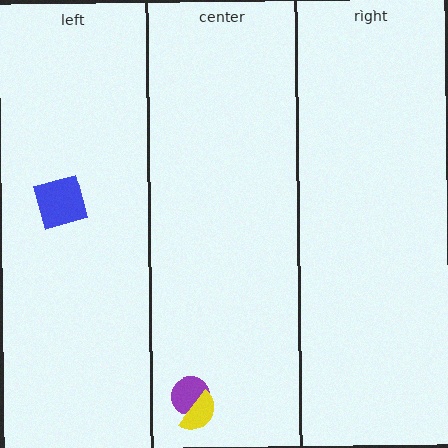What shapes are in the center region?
The purple circle, the yellow semicircle.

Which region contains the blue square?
The left region.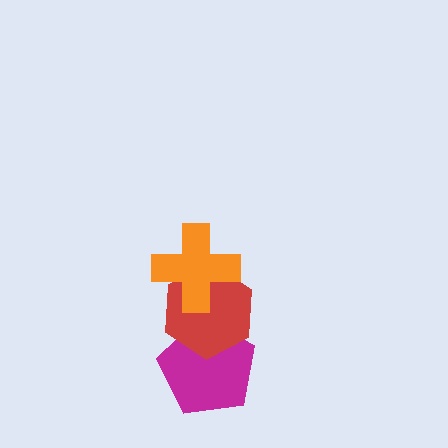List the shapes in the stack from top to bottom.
From top to bottom: the orange cross, the red hexagon, the magenta pentagon.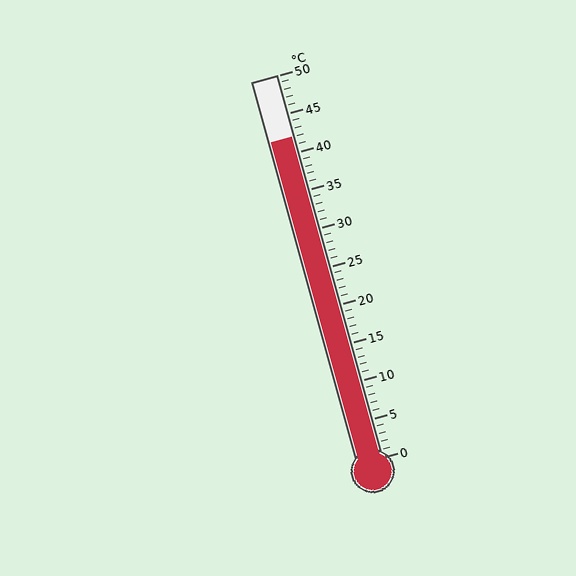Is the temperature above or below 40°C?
The temperature is above 40°C.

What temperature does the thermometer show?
The thermometer shows approximately 42°C.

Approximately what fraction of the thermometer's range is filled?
The thermometer is filled to approximately 85% of its range.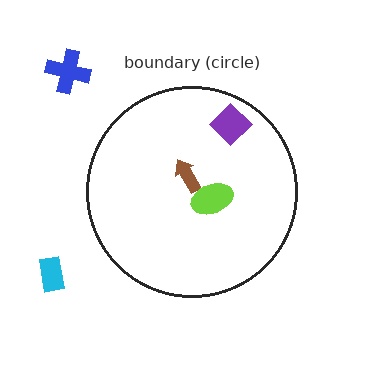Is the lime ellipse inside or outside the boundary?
Inside.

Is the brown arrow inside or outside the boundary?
Inside.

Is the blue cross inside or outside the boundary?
Outside.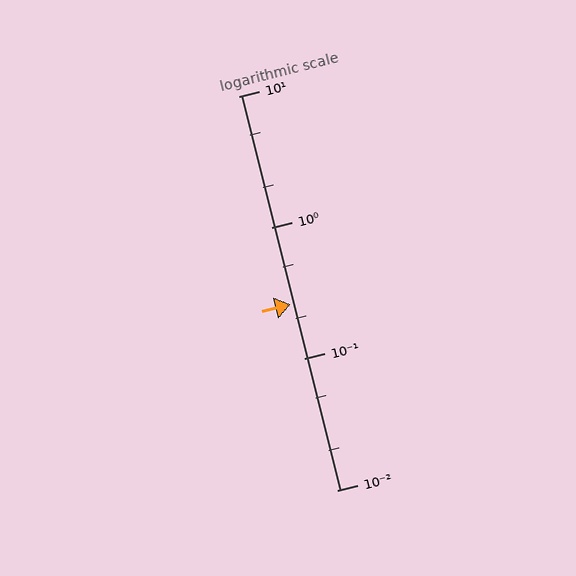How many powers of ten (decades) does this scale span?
The scale spans 3 decades, from 0.01 to 10.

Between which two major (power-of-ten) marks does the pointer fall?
The pointer is between 0.1 and 1.